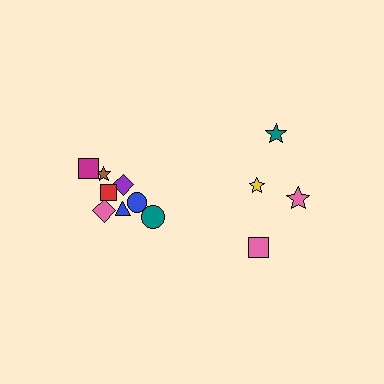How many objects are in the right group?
There are 4 objects.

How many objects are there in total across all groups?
There are 12 objects.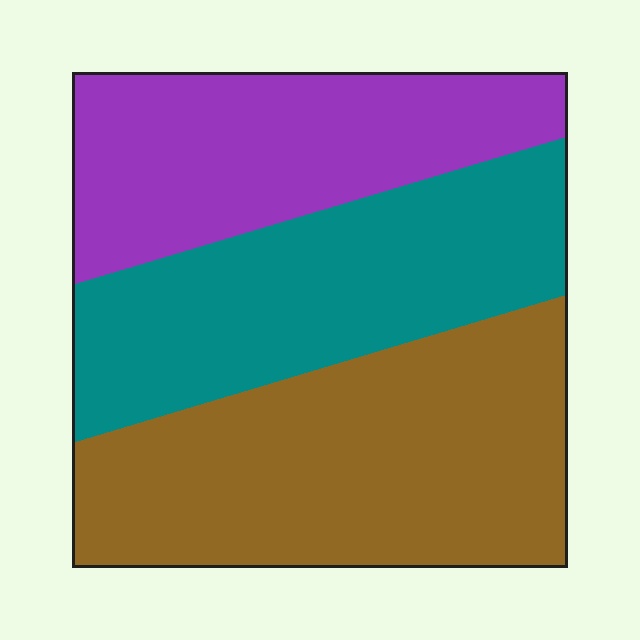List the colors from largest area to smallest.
From largest to smallest: brown, teal, purple.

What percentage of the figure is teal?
Teal takes up between a quarter and a half of the figure.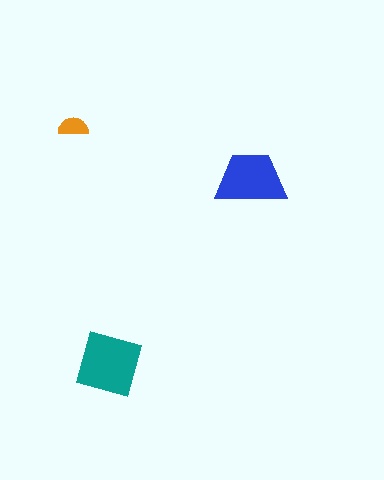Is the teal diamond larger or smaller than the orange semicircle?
Larger.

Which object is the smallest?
The orange semicircle.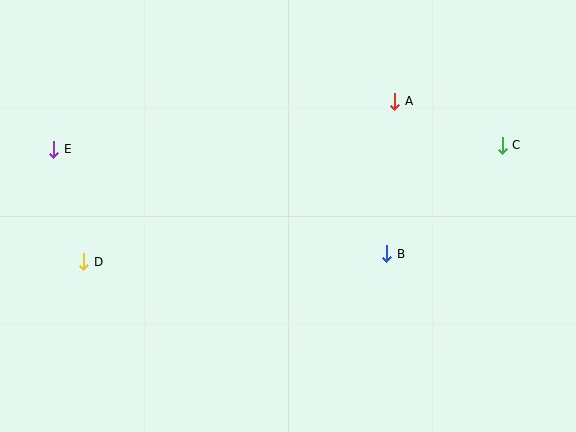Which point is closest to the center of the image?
Point B at (387, 254) is closest to the center.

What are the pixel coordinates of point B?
Point B is at (387, 254).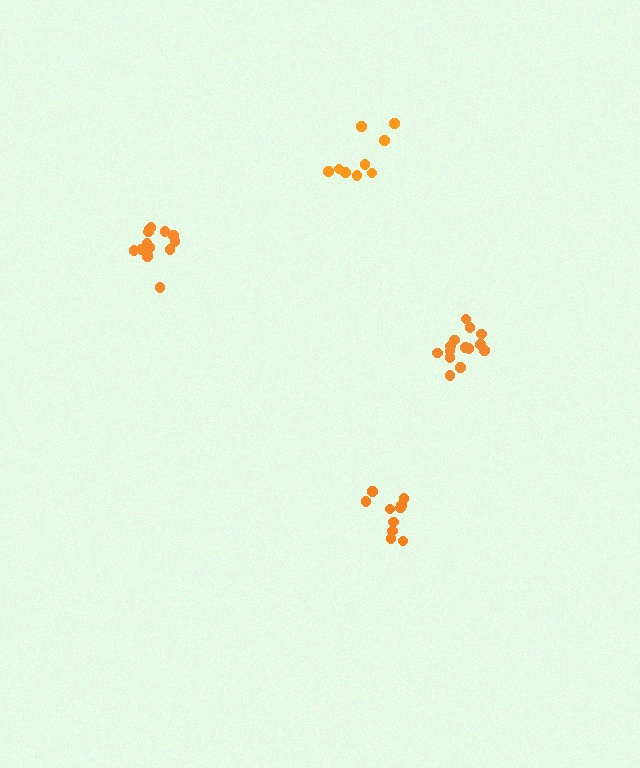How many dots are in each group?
Group 1: 14 dots, Group 2: 9 dots, Group 3: 11 dots, Group 4: 15 dots (49 total).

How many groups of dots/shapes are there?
There are 4 groups.